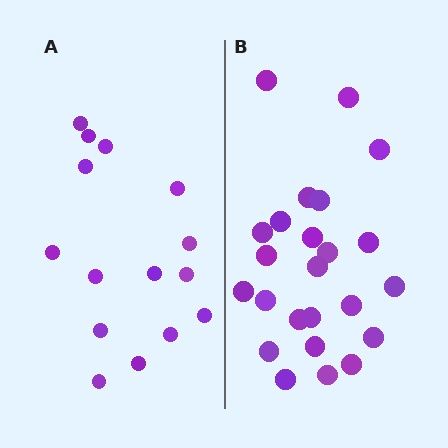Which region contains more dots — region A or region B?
Region B (the right region) has more dots.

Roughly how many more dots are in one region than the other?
Region B has roughly 8 or so more dots than region A.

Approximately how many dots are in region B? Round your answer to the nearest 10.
About 20 dots. (The exact count is 24, which rounds to 20.)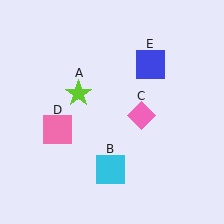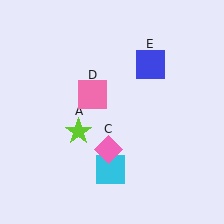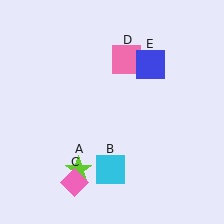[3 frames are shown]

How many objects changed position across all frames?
3 objects changed position: lime star (object A), pink diamond (object C), pink square (object D).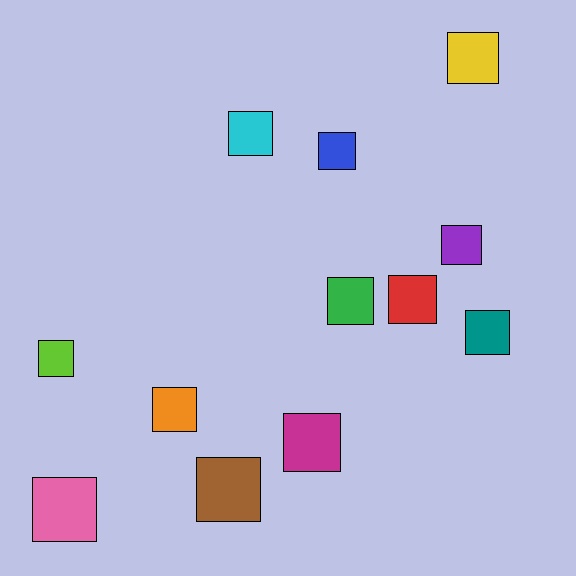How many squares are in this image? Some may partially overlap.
There are 12 squares.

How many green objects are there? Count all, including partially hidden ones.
There is 1 green object.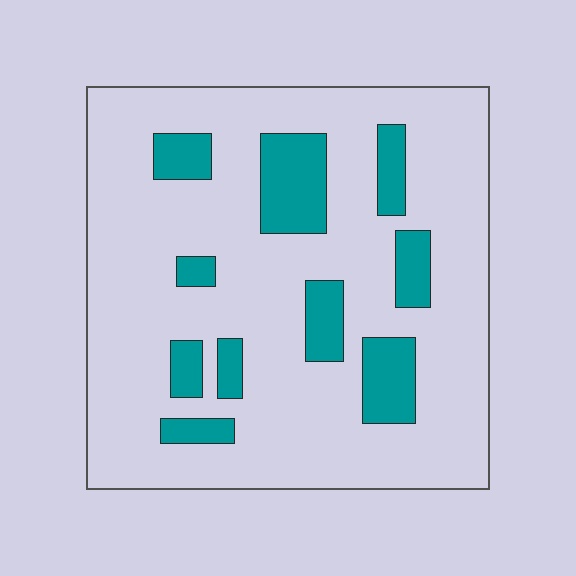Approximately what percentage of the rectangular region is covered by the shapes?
Approximately 20%.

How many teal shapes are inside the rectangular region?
10.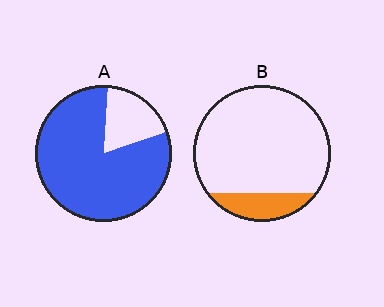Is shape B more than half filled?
No.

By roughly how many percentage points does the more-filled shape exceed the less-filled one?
By roughly 65 percentage points (A over B).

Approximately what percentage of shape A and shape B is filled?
A is approximately 80% and B is approximately 15%.